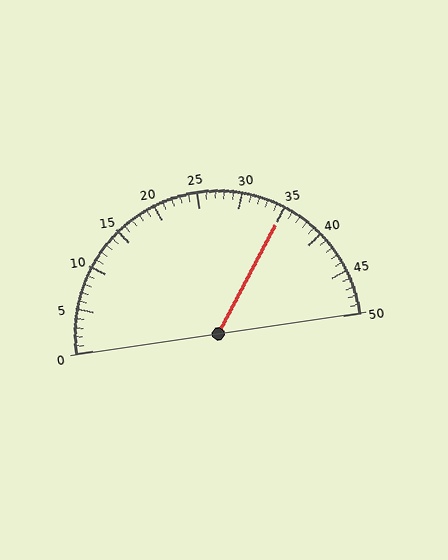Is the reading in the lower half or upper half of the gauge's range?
The reading is in the upper half of the range (0 to 50).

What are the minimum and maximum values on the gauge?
The gauge ranges from 0 to 50.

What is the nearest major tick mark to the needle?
The nearest major tick mark is 35.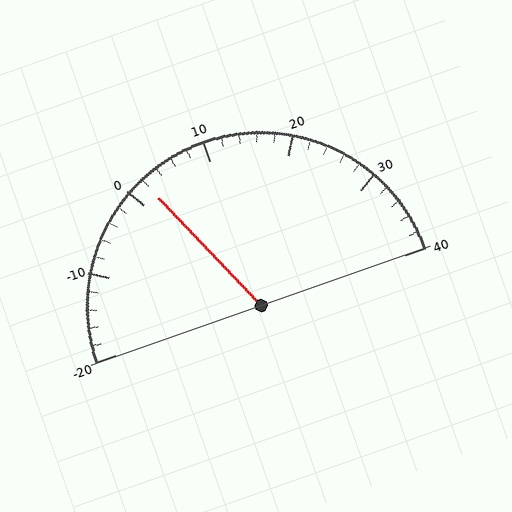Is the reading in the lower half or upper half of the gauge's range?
The reading is in the lower half of the range (-20 to 40).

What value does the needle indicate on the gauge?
The needle indicates approximately 2.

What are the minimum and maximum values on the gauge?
The gauge ranges from -20 to 40.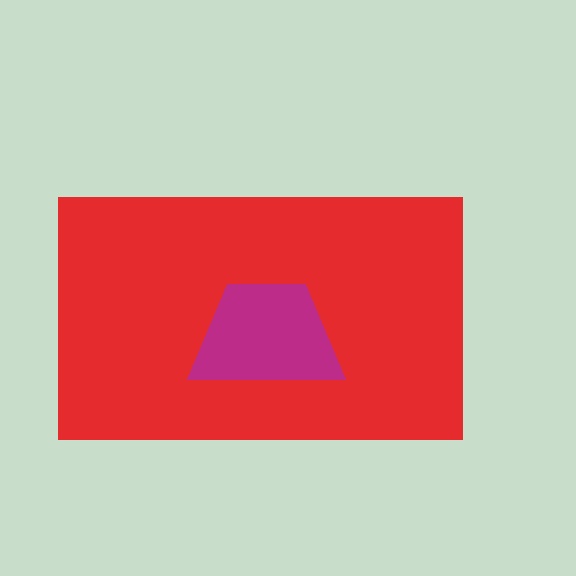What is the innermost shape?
The magenta trapezoid.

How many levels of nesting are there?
2.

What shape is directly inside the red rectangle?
The magenta trapezoid.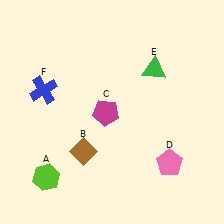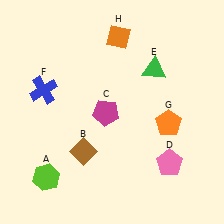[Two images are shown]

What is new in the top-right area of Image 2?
An orange diamond (H) was added in the top-right area of Image 2.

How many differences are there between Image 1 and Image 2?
There are 2 differences between the two images.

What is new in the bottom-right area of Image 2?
An orange pentagon (G) was added in the bottom-right area of Image 2.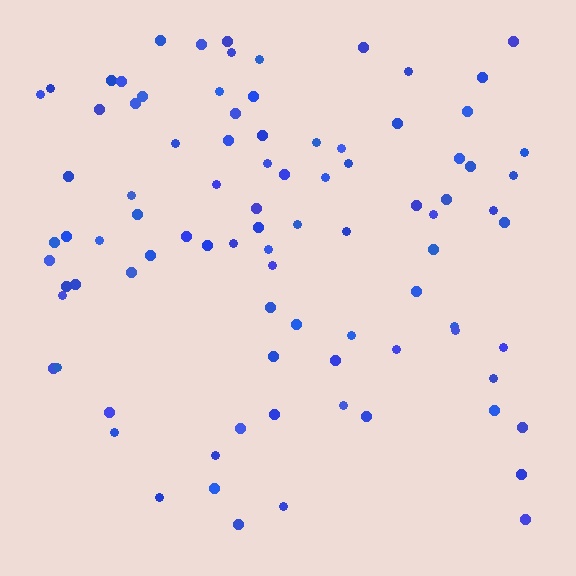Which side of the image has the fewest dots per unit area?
The bottom.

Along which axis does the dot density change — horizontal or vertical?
Vertical.